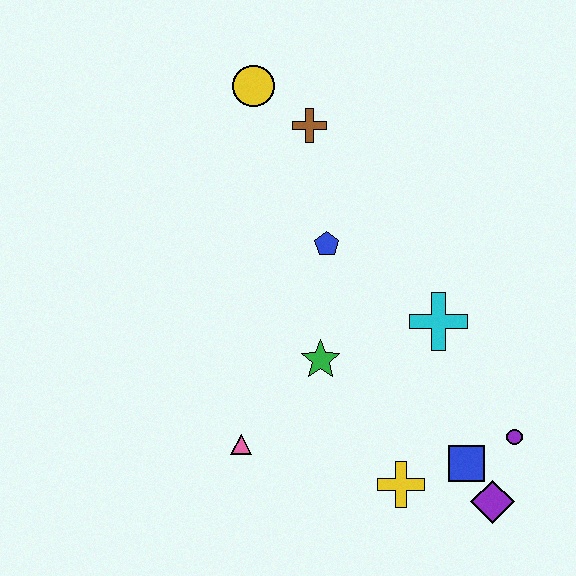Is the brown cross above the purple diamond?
Yes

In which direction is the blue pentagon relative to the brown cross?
The blue pentagon is below the brown cross.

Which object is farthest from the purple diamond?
The yellow circle is farthest from the purple diamond.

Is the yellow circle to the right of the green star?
No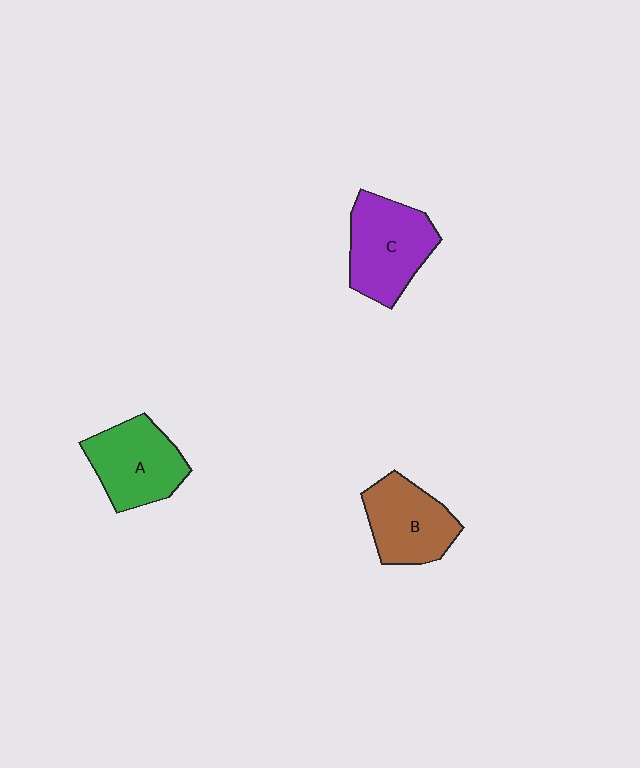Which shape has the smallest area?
Shape B (brown).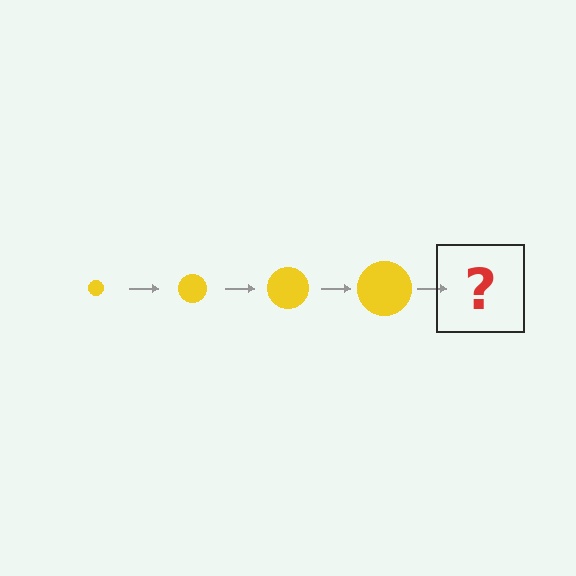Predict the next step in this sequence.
The next step is a yellow circle, larger than the previous one.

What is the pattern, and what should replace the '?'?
The pattern is that the circle gets progressively larger each step. The '?' should be a yellow circle, larger than the previous one.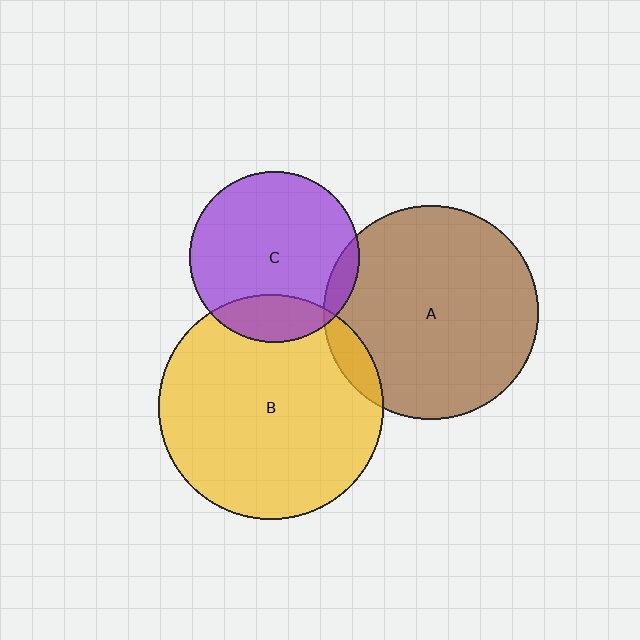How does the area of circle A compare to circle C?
Approximately 1.6 times.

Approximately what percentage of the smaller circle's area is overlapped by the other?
Approximately 5%.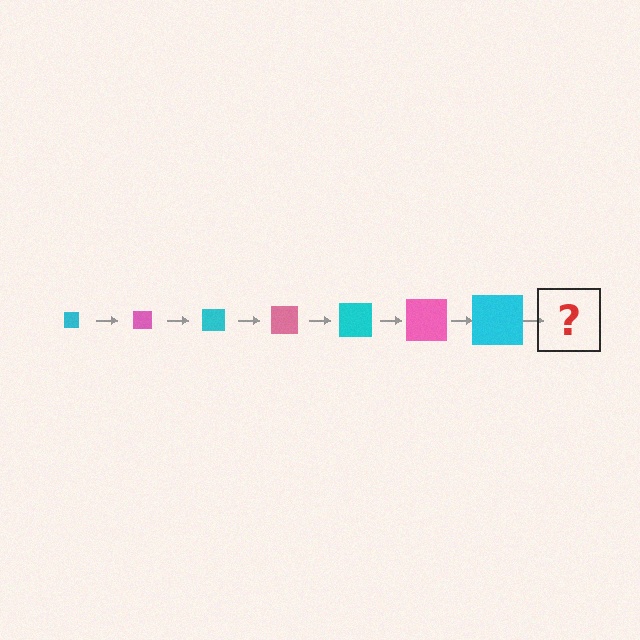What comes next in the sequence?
The next element should be a pink square, larger than the previous one.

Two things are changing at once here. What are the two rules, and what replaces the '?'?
The two rules are that the square grows larger each step and the color cycles through cyan and pink. The '?' should be a pink square, larger than the previous one.